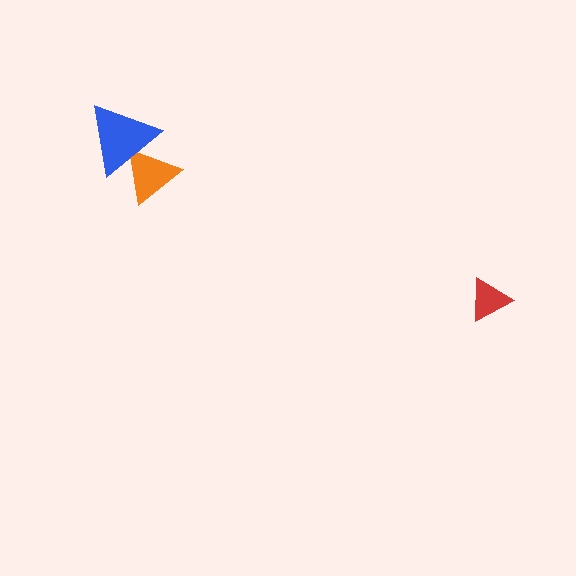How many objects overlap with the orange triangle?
1 object overlaps with the orange triangle.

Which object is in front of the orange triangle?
The blue triangle is in front of the orange triangle.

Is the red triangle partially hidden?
No, no other shape covers it.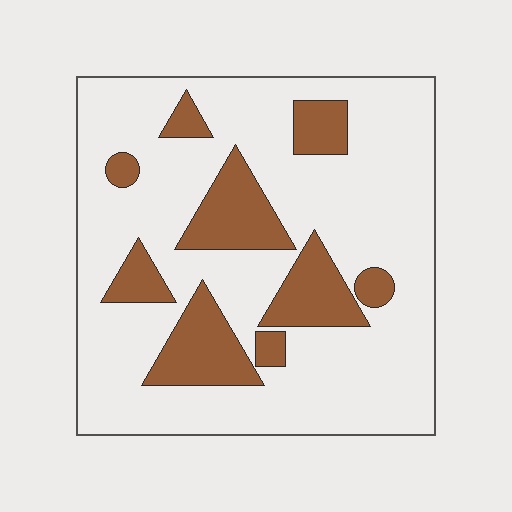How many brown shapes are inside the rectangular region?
9.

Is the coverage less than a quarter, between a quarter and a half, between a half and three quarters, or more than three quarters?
Less than a quarter.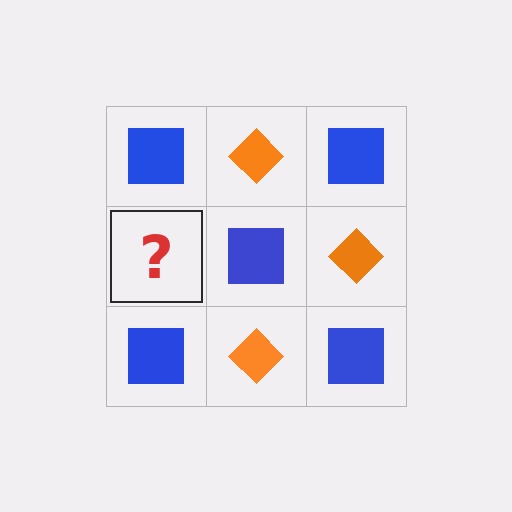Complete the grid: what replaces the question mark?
The question mark should be replaced with an orange diamond.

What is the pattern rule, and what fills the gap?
The rule is that it alternates blue square and orange diamond in a checkerboard pattern. The gap should be filled with an orange diamond.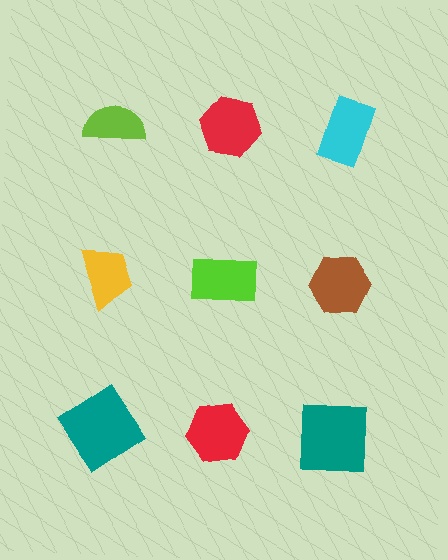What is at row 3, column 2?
A red hexagon.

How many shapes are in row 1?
3 shapes.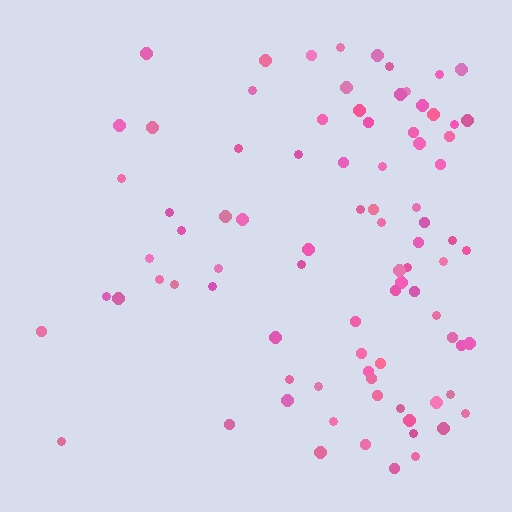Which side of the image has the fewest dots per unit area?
The left.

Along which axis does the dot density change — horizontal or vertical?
Horizontal.